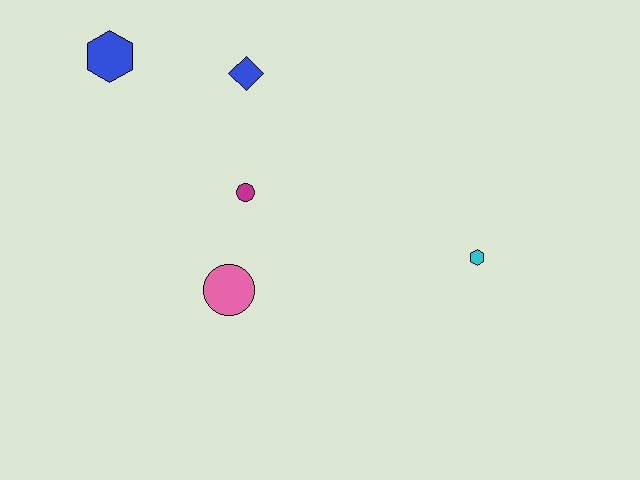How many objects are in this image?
There are 5 objects.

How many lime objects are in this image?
There are no lime objects.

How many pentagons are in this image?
There are no pentagons.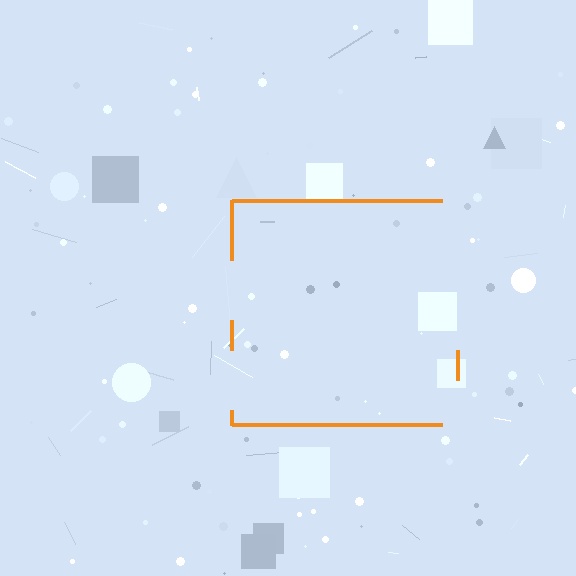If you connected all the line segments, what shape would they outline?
They would outline a square.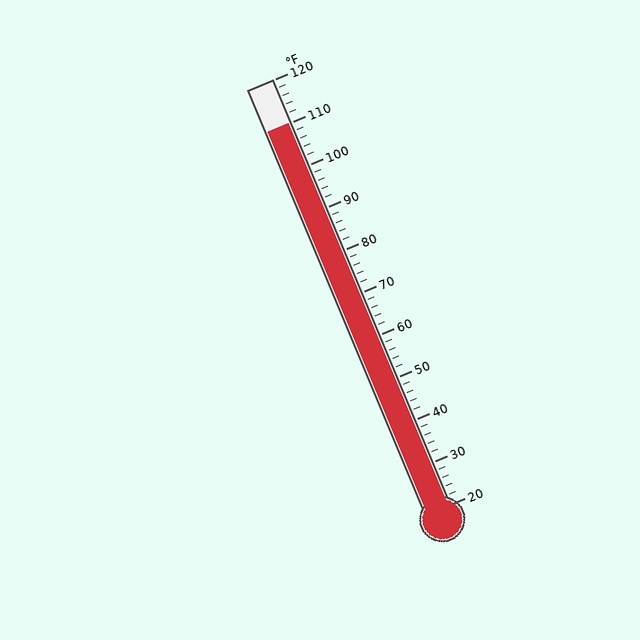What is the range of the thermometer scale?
The thermometer scale ranges from 20°F to 120°F.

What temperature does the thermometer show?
The thermometer shows approximately 110°F.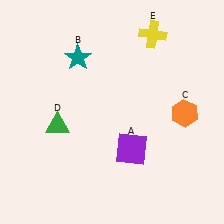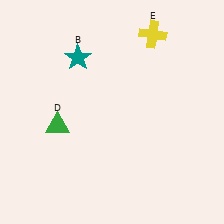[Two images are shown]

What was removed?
The orange hexagon (C), the purple square (A) were removed in Image 2.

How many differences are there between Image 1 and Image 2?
There are 2 differences between the two images.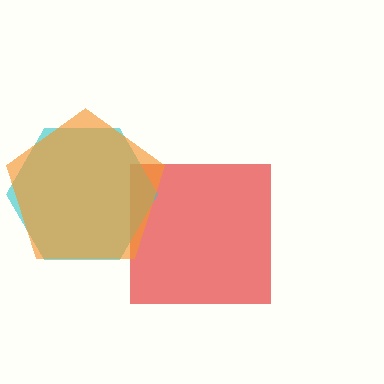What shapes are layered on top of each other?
The layered shapes are: a red square, a cyan hexagon, an orange pentagon.